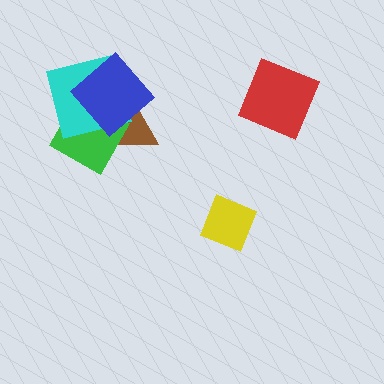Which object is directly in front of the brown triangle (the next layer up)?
The green square is directly in front of the brown triangle.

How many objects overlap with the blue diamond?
3 objects overlap with the blue diamond.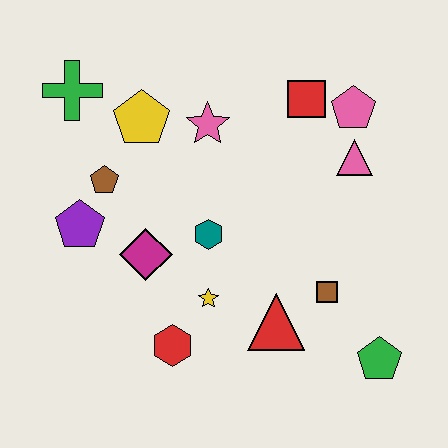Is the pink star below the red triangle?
No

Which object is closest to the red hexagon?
The yellow star is closest to the red hexagon.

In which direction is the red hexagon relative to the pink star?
The red hexagon is below the pink star.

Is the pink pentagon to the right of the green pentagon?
No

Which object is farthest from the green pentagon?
The green cross is farthest from the green pentagon.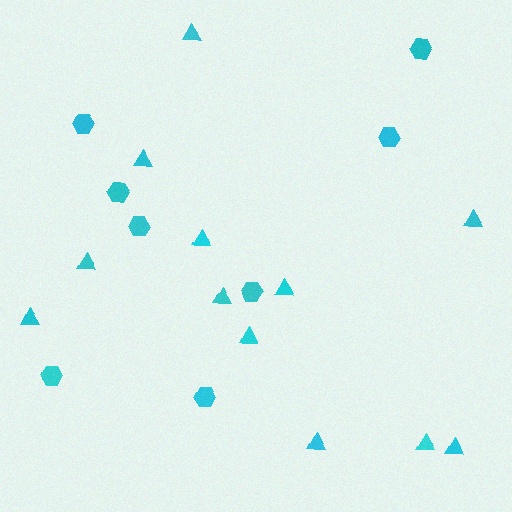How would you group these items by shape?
There are 2 groups: one group of hexagons (8) and one group of triangles (12).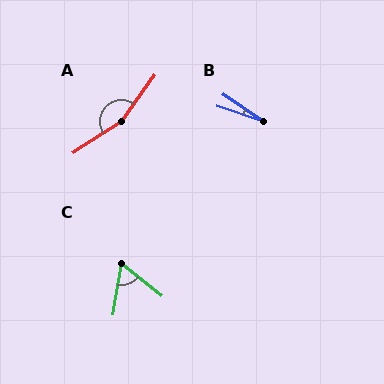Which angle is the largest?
A, at approximately 159 degrees.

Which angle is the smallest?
B, at approximately 16 degrees.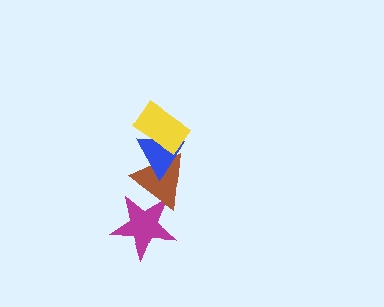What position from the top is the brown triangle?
The brown triangle is 3rd from the top.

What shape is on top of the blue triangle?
The yellow rectangle is on top of the blue triangle.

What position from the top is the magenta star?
The magenta star is 4th from the top.